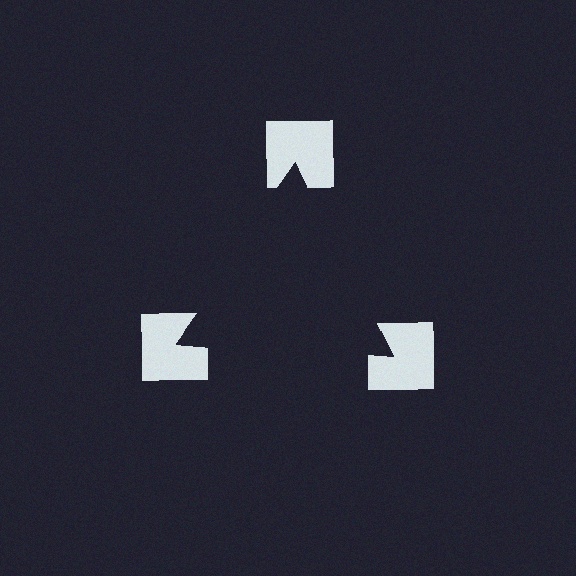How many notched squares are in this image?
There are 3 — one at each vertex of the illusory triangle.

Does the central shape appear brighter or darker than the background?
It typically appears slightly darker than the background, even though no actual brightness change is drawn.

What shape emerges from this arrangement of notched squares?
An illusory triangle — its edges are inferred from the aligned wedge cuts in the notched squares, not physically drawn.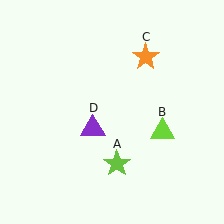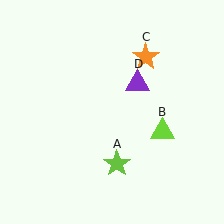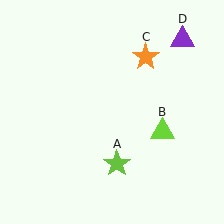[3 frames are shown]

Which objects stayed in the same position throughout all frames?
Lime star (object A) and lime triangle (object B) and orange star (object C) remained stationary.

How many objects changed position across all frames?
1 object changed position: purple triangle (object D).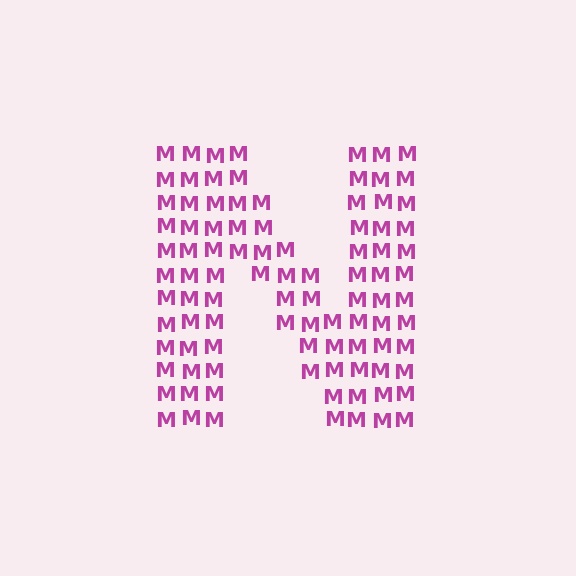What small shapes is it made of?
It is made of small letter M's.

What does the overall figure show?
The overall figure shows the letter N.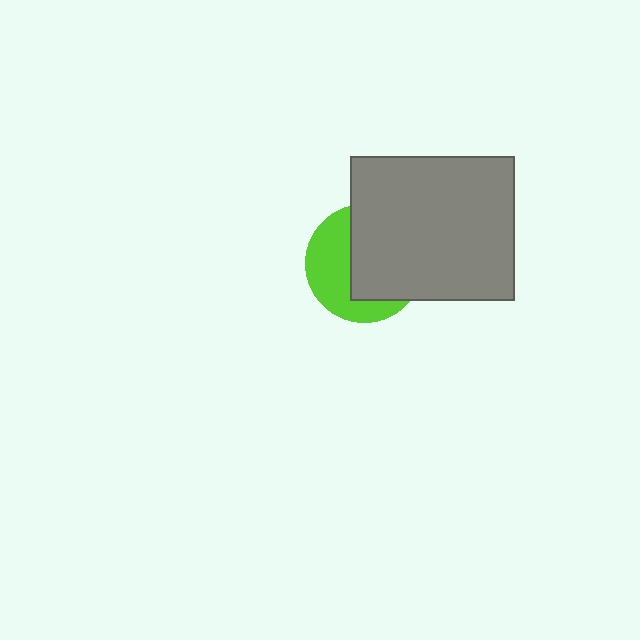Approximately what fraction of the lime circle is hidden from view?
Roughly 57% of the lime circle is hidden behind the gray rectangle.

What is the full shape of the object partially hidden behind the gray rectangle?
The partially hidden object is a lime circle.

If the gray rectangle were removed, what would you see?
You would see the complete lime circle.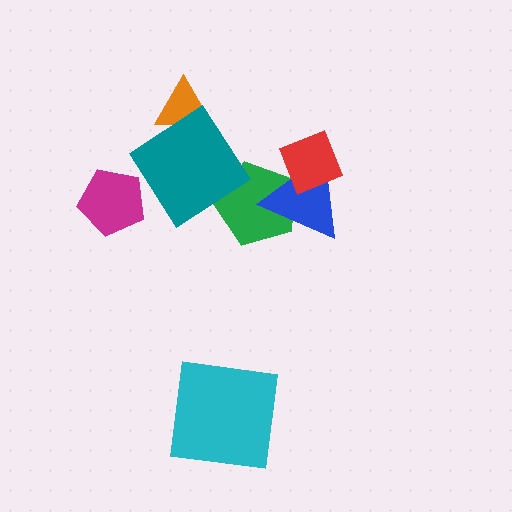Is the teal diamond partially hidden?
No, no other shape covers it.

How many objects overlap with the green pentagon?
3 objects overlap with the green pentagon.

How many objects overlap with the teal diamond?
2 objects overlap with the teal diamond.